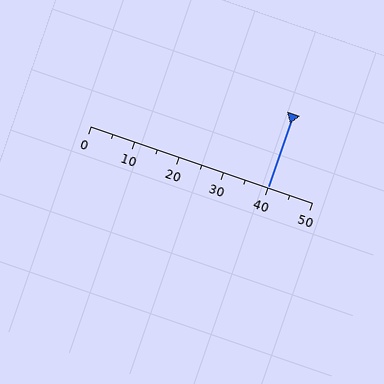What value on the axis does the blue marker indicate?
The marker indicates approximately 40.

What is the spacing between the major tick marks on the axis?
The major ticks are spaced 10 apart.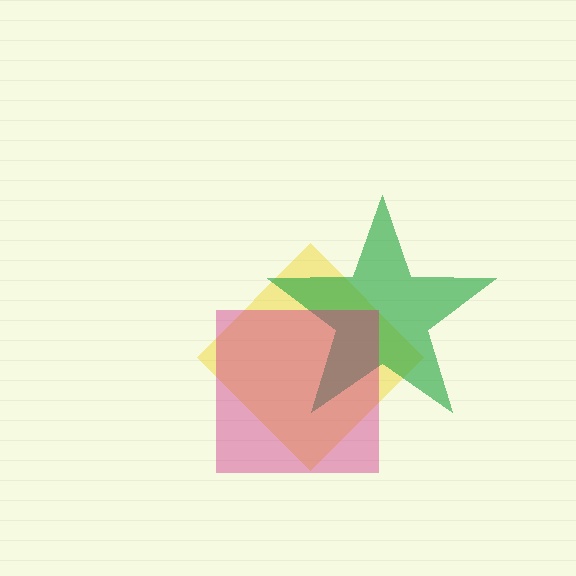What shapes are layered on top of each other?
The layered shapes are: a yellow diamond, a green star, a magenta square.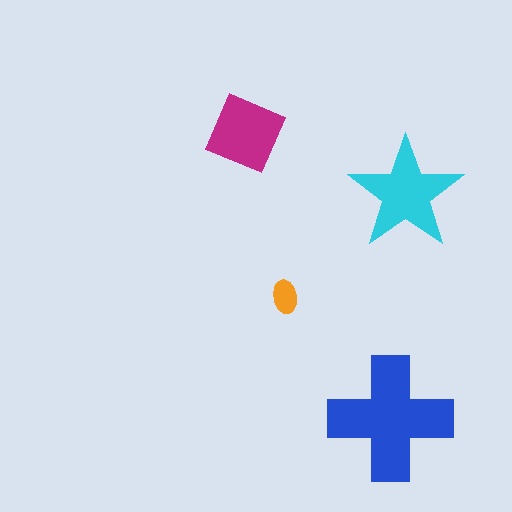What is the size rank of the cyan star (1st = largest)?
2nd.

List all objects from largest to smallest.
The blue cross, the cyan star, the magenta diamond, the orange ellipse.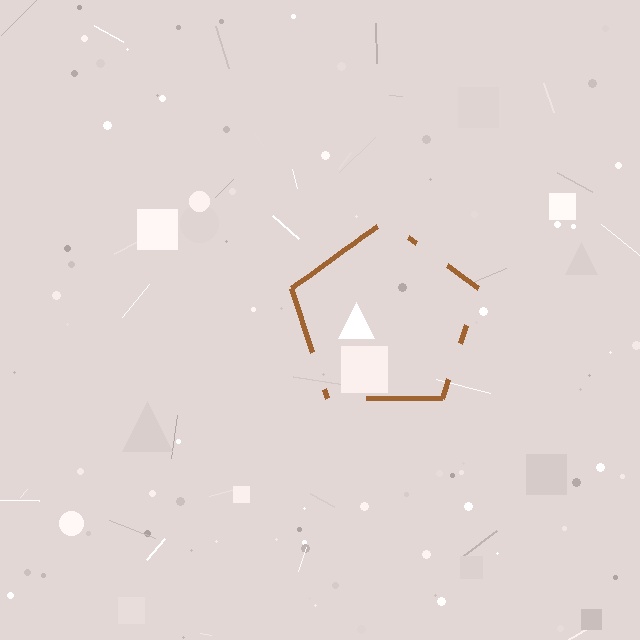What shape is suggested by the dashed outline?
The dashed outline suggests a pentagon.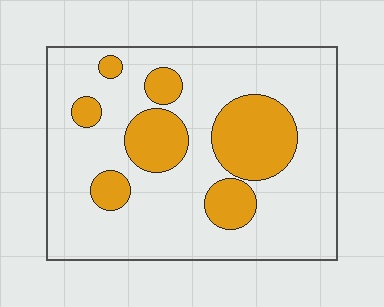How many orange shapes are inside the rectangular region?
7.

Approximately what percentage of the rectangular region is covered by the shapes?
Approximately 25%.